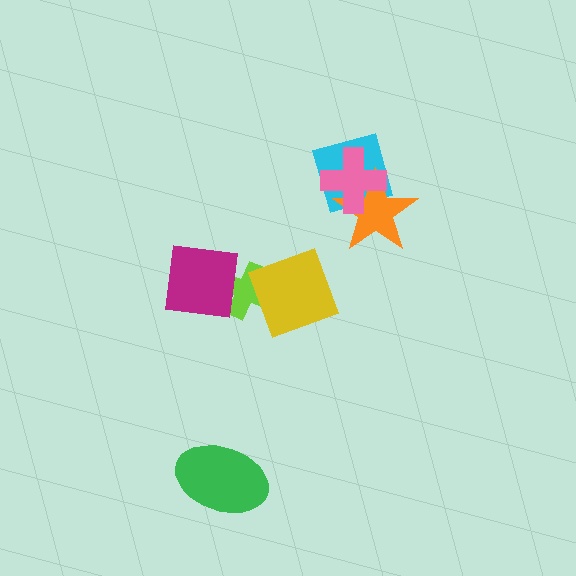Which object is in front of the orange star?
The pink cross is in front of the orange star.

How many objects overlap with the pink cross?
2 objects overlap with the pink cross.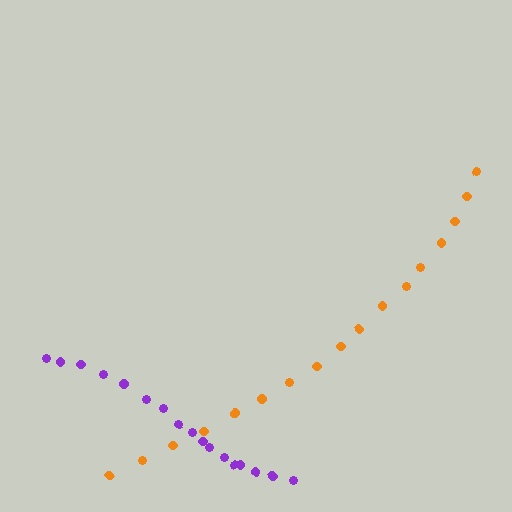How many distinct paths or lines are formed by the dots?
There are 2 distinct paths.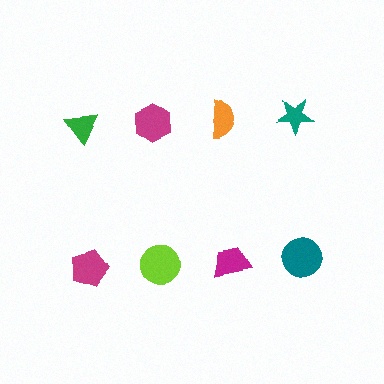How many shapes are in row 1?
4 shapes.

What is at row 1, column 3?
An orange semicircle.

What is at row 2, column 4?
A teal circle.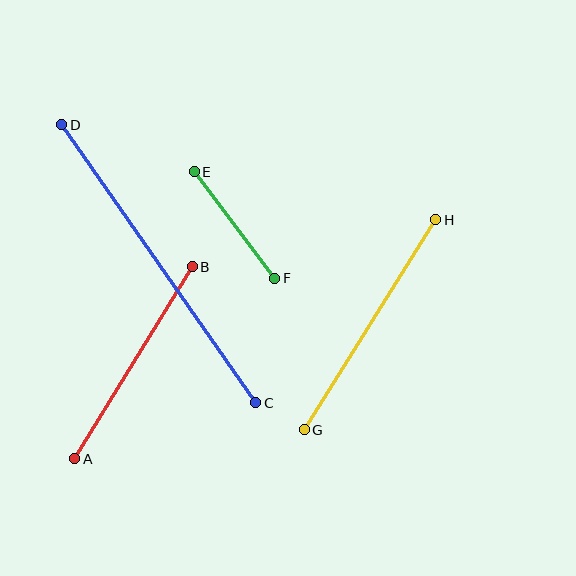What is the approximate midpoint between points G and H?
The midpoint is at approximately (370, 325) pixels.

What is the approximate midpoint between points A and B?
The midpoint is at approximately (134, 363) pixels.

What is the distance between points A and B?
The distance is approximately 225 pixels.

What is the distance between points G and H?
The distance is approximately 248 pixels.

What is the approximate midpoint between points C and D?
The midpoint is at approximately (159, 264) pixels.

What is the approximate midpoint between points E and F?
The midpoint is at approximately (235, 225) pixels.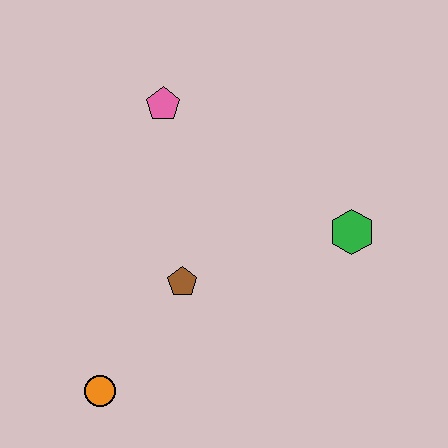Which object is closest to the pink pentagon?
The brown pentagon is closest to the pink pentagon.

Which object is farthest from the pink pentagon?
The orange circle is farthest from the pink pentagon.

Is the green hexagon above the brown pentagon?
Yes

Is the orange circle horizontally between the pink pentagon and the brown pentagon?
No